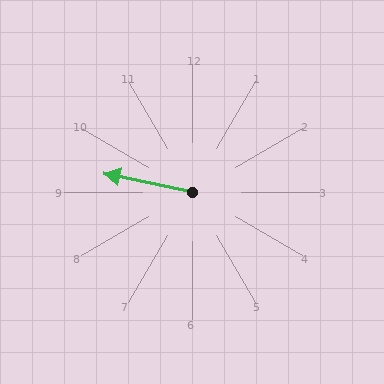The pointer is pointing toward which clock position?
Roughly 9 o'clock.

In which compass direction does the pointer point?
West.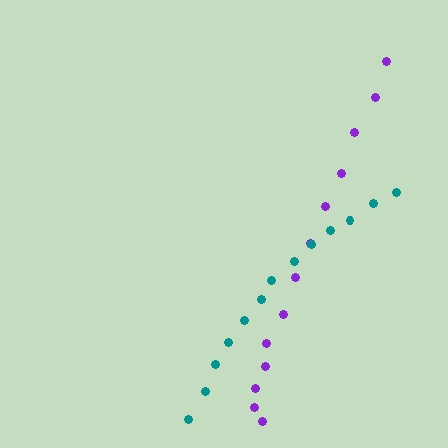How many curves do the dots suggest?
There are 2 distinct paths.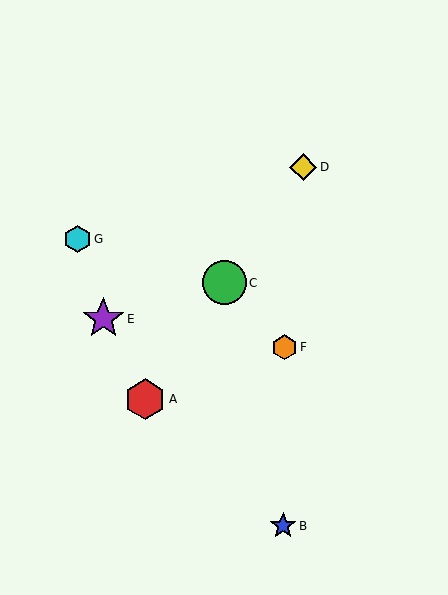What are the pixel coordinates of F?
Object F is at (285, 347).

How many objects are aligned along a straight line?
3 objects (A, C, D) are aligned along a straight line.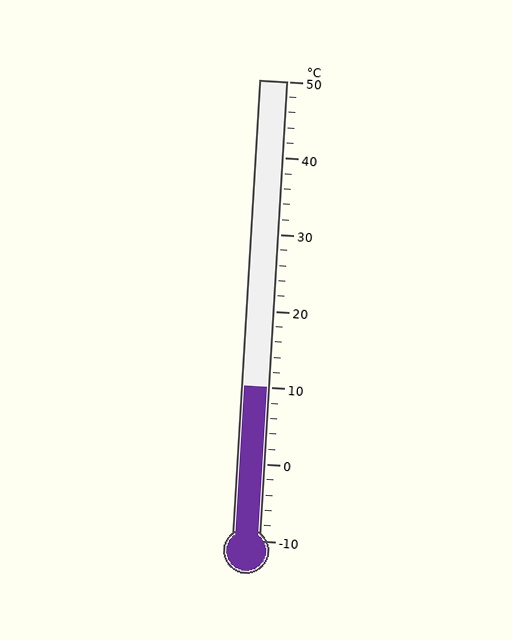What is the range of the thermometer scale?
The thermometer scale ranges from -10°C to 50°C.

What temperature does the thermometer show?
The thermometer shows approximately 10°C.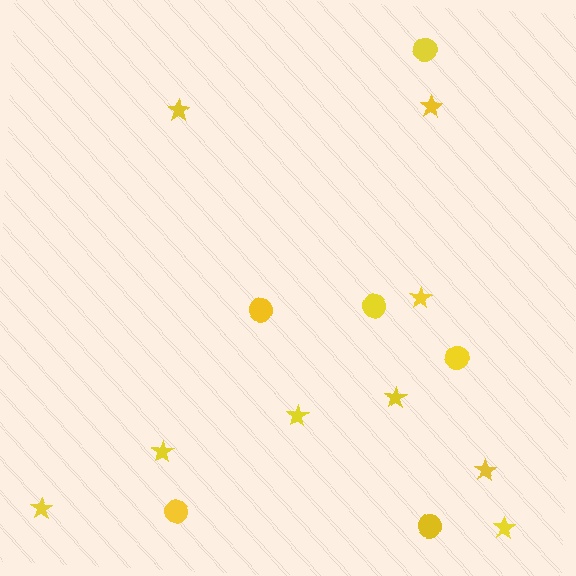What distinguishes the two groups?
There are 2 groups: one group of stars (9) and one group of circles (6).